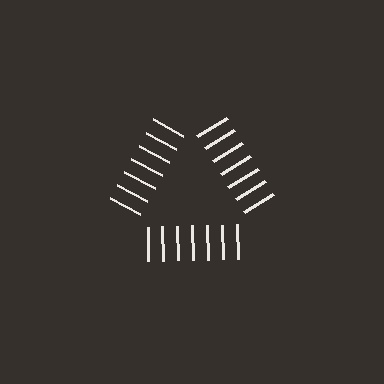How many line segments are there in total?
21 — 7 along each of the 3 edges.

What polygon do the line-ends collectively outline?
An illusory triangle — the line segments terminate on its edges but no continuous stroke is drawn.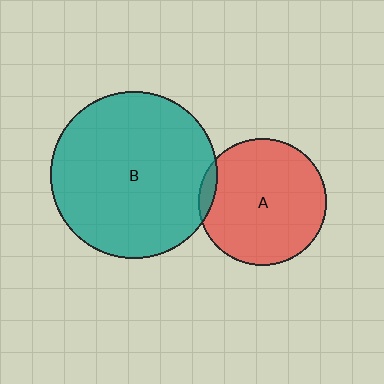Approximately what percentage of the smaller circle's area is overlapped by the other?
Approximately 5%.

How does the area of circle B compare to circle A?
Approximately 1.7 times.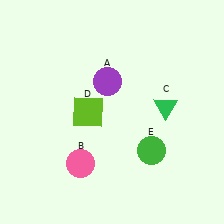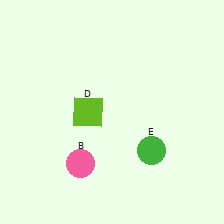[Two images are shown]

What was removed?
The purple circle (A), the green triangle (C) were removed in Image 2.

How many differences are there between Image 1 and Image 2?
There are 2 differences between the two images.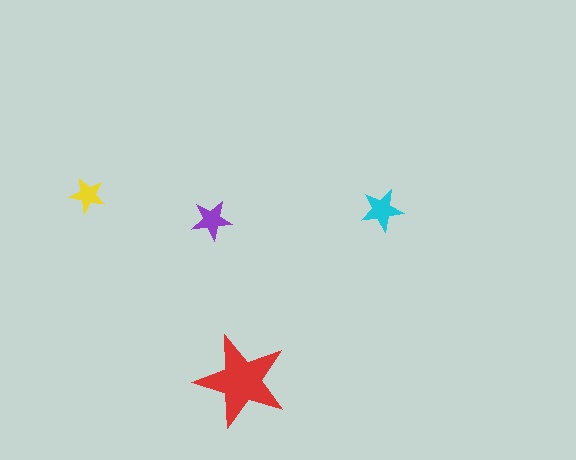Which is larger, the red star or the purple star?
The red one.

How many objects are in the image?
There are 4 objects in the image.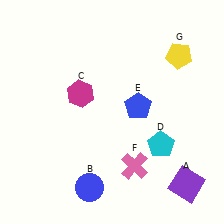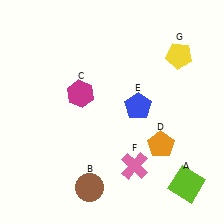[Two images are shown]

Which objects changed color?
A changed from purple to lime. B changed from blue to brown. D changed from cyan to orange.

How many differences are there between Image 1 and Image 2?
There are 3 differences between the two images.